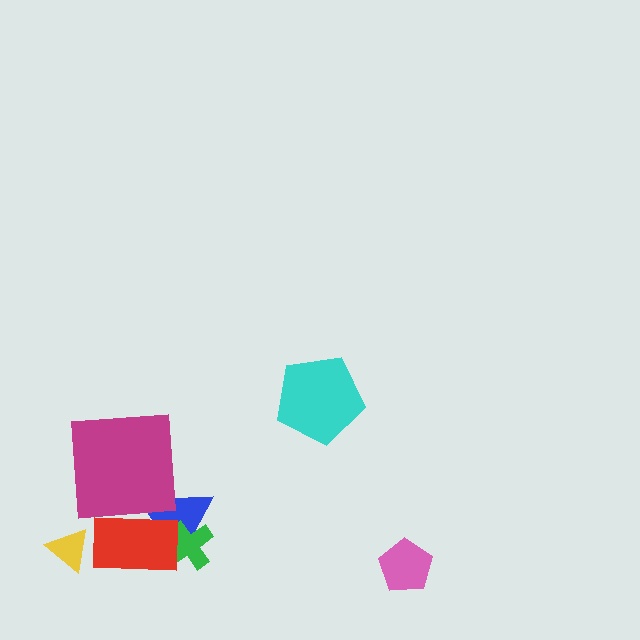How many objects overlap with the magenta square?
2 objects overlap with the magenta square.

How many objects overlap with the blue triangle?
3 objects overlap with the blue triangle.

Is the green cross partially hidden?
Yes, it is partially covered by another shape.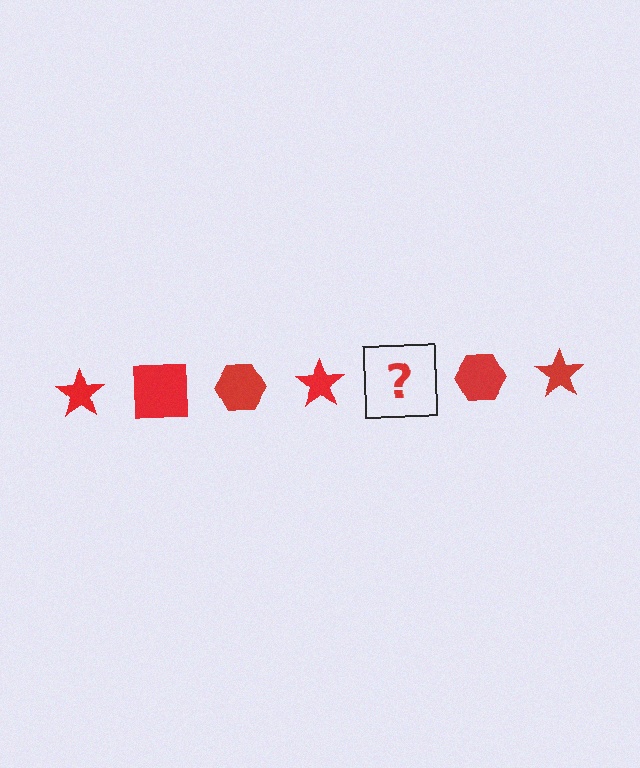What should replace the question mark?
The question mark should be replaced with a red square.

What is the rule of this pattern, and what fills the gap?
The rule is that the pattern cycles through star, square, hexagon shapes in red. The gap should be filled with a red square.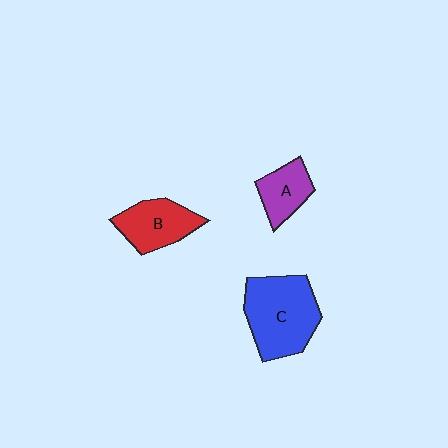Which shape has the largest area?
Shape C (blue).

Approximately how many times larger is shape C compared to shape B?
Approximately 1.6 times.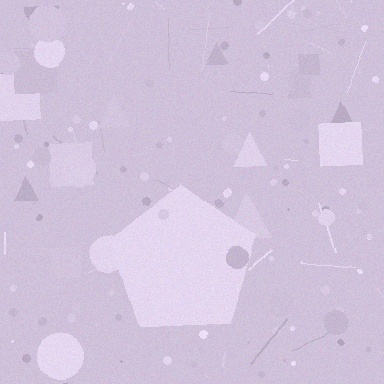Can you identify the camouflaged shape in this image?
The camouflaged shape is a pentagon.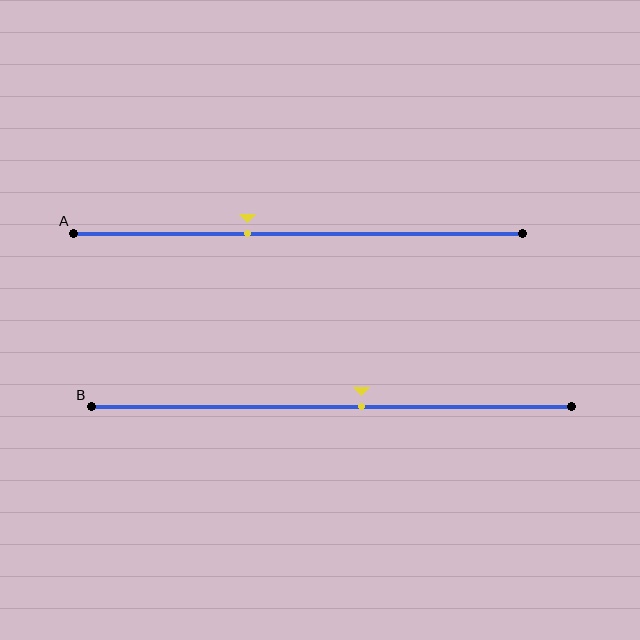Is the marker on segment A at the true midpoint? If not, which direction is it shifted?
No, the marker on segment A is shifted to the left by about 11% of the segment length.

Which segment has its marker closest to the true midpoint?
Segment B has its marker closest to the true midpoint.